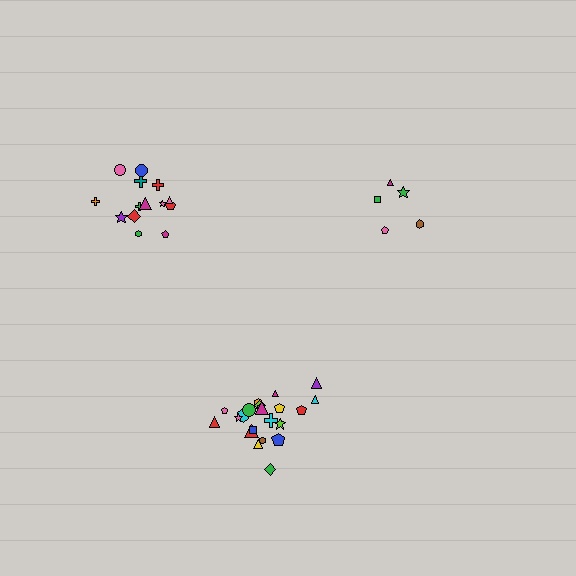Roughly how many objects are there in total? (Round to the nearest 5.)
Roughly 40 objects in total.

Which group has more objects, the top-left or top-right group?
The top-left group.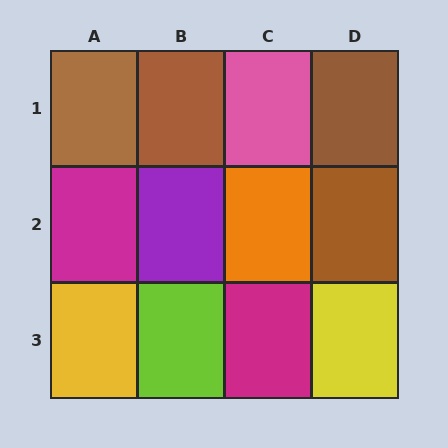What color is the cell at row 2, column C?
Orange.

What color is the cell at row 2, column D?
Brown.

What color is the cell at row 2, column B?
Purple.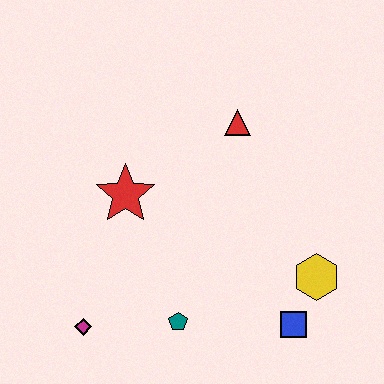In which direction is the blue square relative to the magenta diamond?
The blue square is to the right of the magenta diamond.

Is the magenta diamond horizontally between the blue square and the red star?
No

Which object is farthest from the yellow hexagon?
The magenta diamond is farthest from the yellow hexagon.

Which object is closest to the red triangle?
The red star is closest to the red triangle.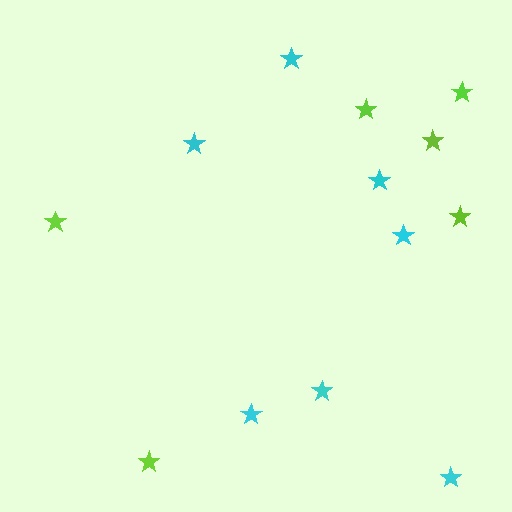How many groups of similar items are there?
There are 2 groups: one group of cyan stars (7) and one group of lime stars (6).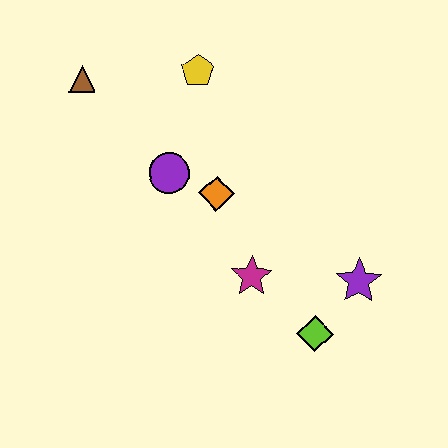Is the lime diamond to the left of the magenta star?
No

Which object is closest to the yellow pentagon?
The purple circle is closest to the yellow pentagon.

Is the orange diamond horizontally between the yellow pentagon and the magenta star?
Yes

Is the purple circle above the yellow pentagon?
No